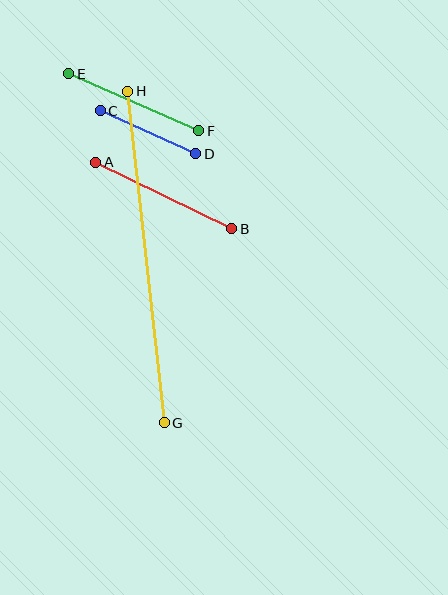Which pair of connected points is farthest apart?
Points G and H are farthest apart.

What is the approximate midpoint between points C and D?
The midpoint is at approximately (148, 132) pixels.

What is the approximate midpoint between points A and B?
The midpoint is at approximately (164, 195) pixels.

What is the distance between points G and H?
The distance is approximately 334 pixels.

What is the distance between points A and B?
The distance is approximately 151 pixels.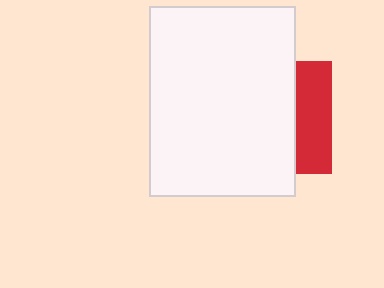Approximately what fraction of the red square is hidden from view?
Roughly 68% of the red square is hidden behind the white rectangle.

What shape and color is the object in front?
The object in front is a white rectangle.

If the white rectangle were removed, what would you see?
You would see the complete red square.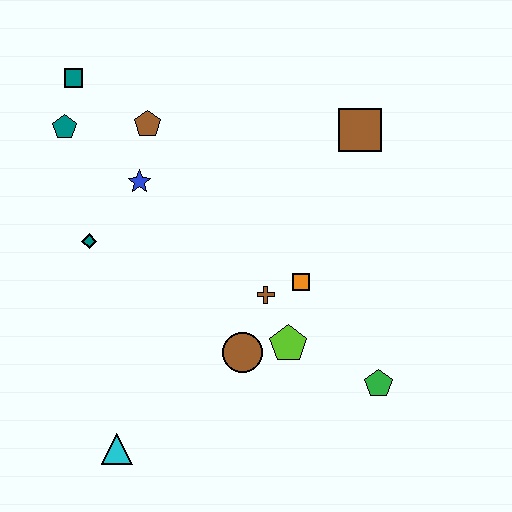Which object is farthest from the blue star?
The green pentagon is farthest from the blue star.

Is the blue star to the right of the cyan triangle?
Yes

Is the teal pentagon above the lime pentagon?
Yes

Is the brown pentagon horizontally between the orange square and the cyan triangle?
Yes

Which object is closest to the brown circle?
The lime pentagon is closest to the brown circle.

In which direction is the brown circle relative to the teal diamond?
The brown circle is to the right of the teal diamond.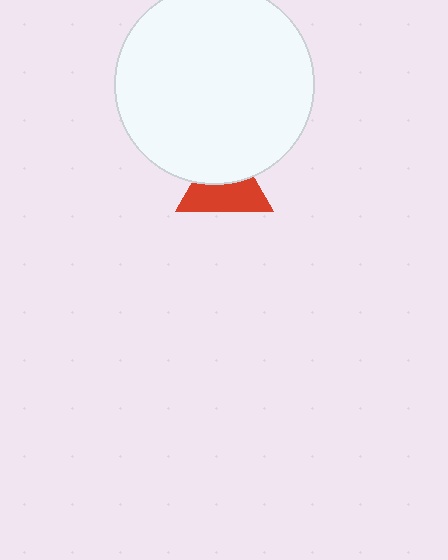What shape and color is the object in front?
The object in front is a white circle.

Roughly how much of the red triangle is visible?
About half of it is visible (roughly 56%).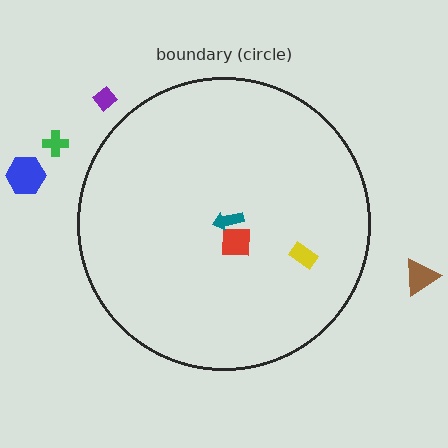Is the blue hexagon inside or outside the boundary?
Outside.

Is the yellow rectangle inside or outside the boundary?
Inside.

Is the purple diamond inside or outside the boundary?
Outside.